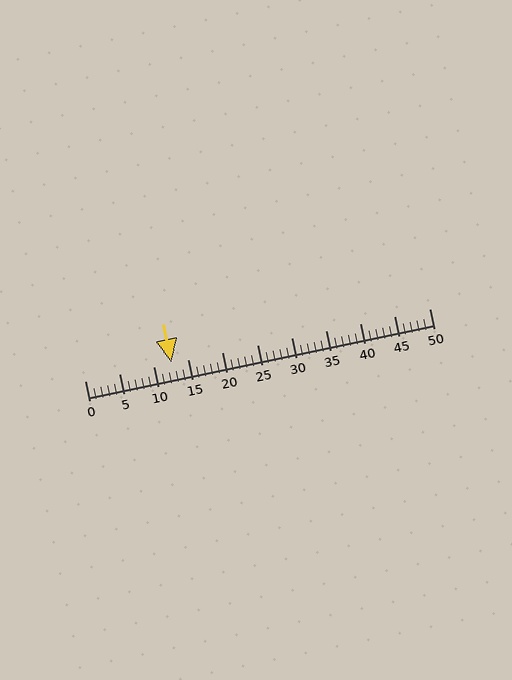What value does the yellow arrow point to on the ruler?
The yellow arrow points to approximately 12.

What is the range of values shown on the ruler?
The ruler shows values from 0 to 50.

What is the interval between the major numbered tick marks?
The major tick marks are spaced 5 units apart.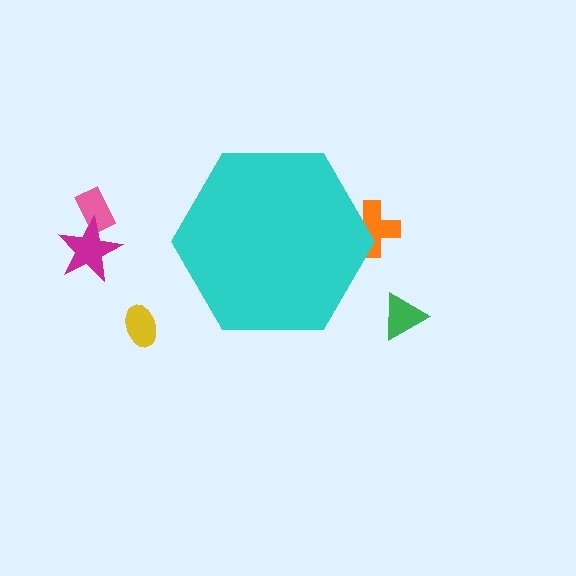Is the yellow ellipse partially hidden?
No, the yellow ellipse is fully visible.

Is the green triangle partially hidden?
No, the green triangle is fully visible.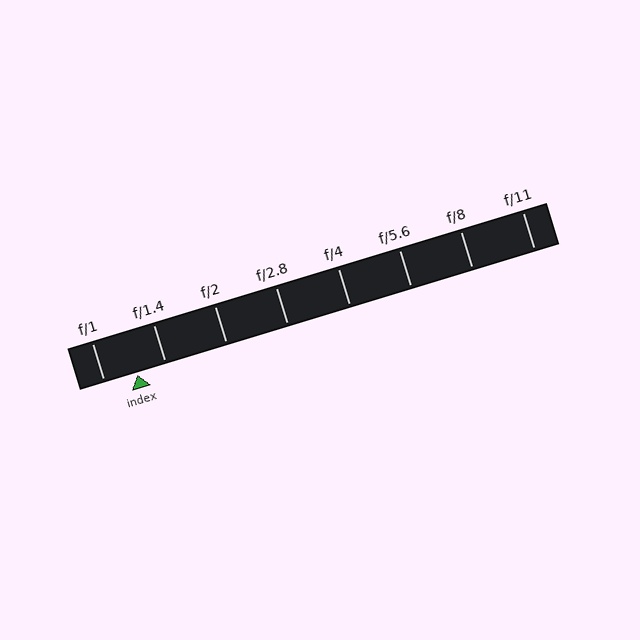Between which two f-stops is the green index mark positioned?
The index mark is between f/1 and f/1.4.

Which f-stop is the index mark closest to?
The index mark is closest to f/1.4.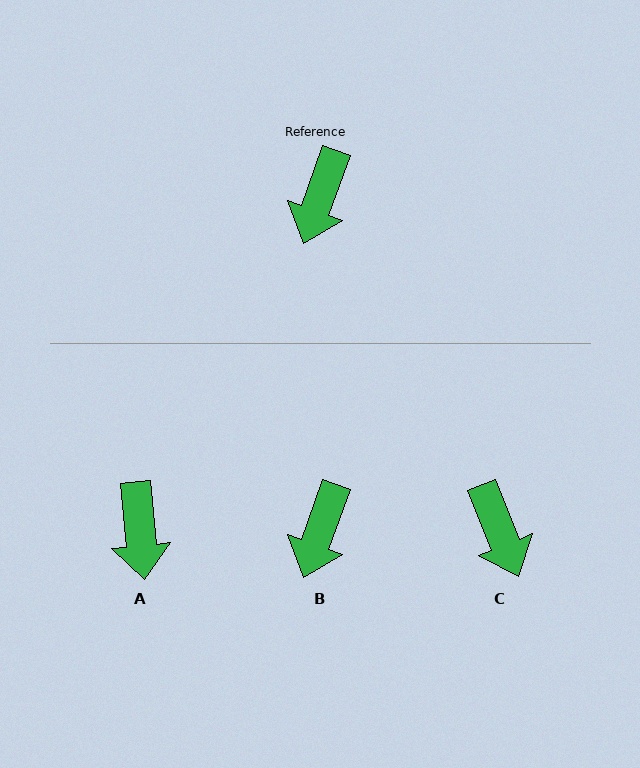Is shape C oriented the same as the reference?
No, it is off by about 42 degrees.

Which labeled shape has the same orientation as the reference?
B.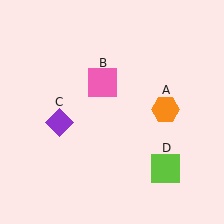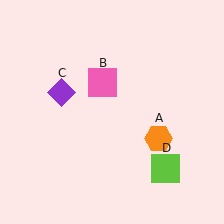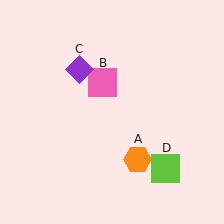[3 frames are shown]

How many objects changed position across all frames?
2 objects changed position: orange hexagon (object A), purple diamond (object C).